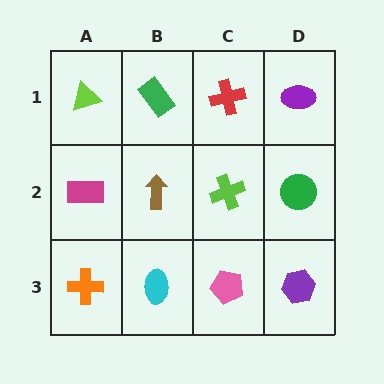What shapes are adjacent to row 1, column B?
A brown arrow (row 2, column B), a lime triangle (row 1, column A), a red cross (row 1, column C).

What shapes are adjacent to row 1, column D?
A green circle (row 2, column D), a red cross (row 1, column C).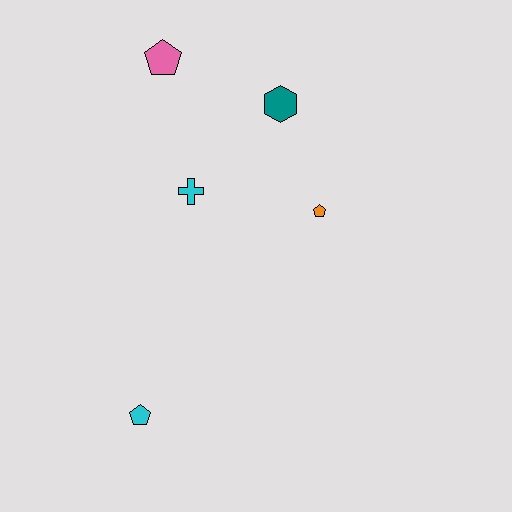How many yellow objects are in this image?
There are no yellow objects.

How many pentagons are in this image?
There are 3 pentagons.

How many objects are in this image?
There are 5 objects.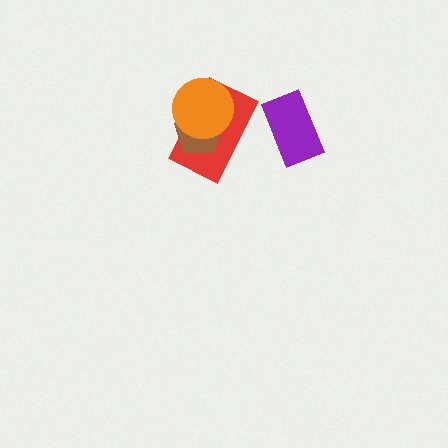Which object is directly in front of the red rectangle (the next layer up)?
The brown pentagon is directly in front of the red rectangle.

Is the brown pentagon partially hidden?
Yes, it is partially covered by another shape.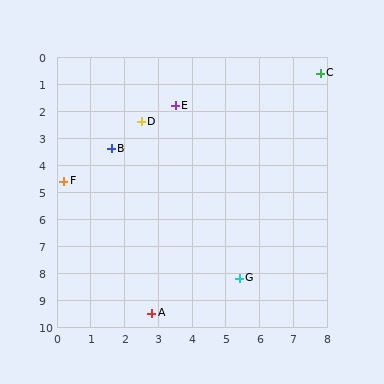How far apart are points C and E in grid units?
Points C and E are about 4.5 grid units apart.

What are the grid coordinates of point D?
Point D is at approximately (2.5, 2.4).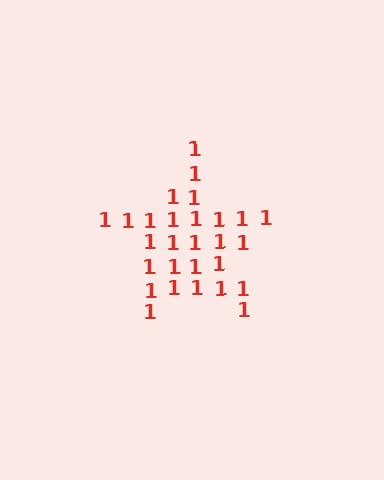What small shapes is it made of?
It is made of small digit 1's.